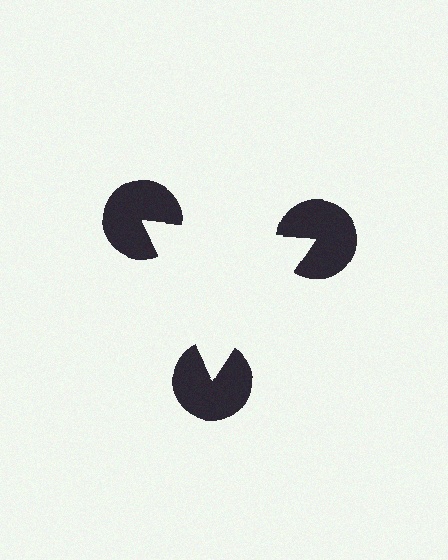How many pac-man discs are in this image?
There are 3 — one at each vertex of the illusory triangle.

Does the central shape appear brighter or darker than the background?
It typically appears slightly brighter than the background, even though no actual brightness change is drawn.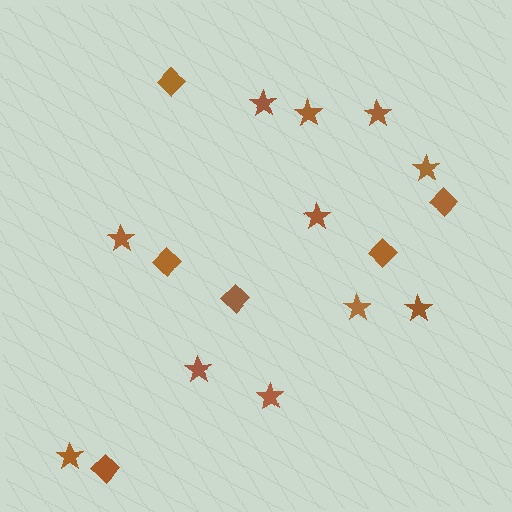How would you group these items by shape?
There are 2 groups: one group of stars (11) and one group of diamonds (6).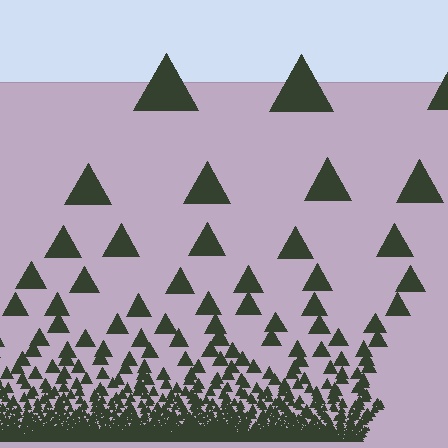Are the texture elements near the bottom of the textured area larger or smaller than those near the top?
Smaller. The gradient is inverted — elements near the bottom are smaller and denser.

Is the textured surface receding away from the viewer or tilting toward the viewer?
The surface appears to tilt toward the viewer. Texture elements get larger and sparser toward the top.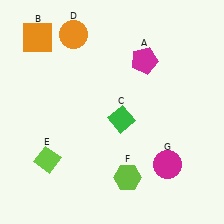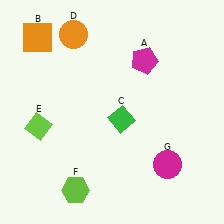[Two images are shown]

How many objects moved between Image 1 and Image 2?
2 objects moved between the two images.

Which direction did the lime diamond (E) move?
The lime diamond (E) moved up.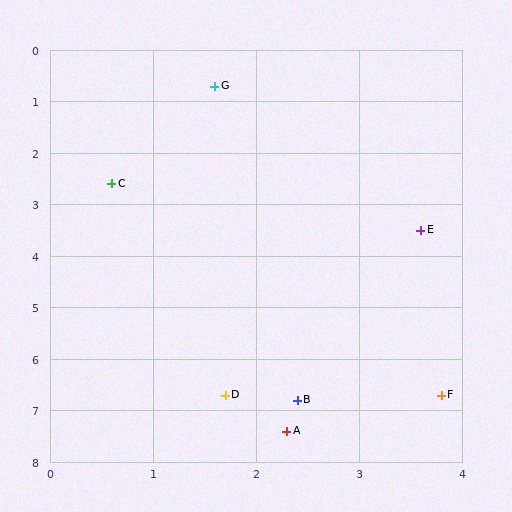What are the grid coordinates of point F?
Point F is at approximately (3.8, 6.7).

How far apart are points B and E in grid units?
Points B and E are about 3.5 grid units apart.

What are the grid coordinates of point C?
Point C is at approximately (0.6, 2.6).